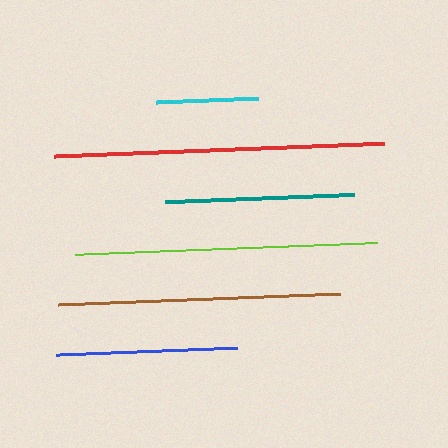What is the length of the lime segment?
The lime segment is approximately 302 pixels long.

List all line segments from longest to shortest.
From longest to shortest: red, lime, brown, teal, blue, cyan.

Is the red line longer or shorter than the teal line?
The red line is longer than the teal line.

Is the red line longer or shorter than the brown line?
The red line is longer than the brown line.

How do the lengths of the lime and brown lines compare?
The lime and brown lines are approximately the same length.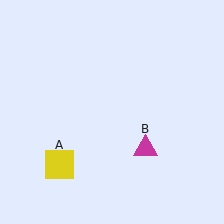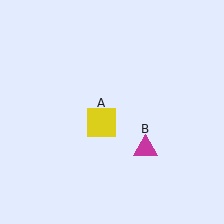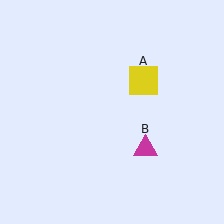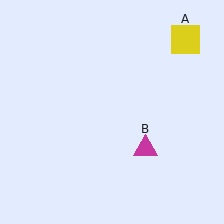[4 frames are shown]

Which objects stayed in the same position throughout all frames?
Magenta triangle (object B) remained stationary.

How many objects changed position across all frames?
1 object changed position: yellow square (object A).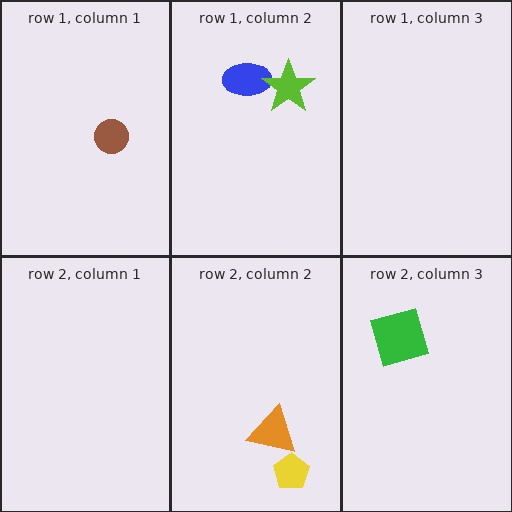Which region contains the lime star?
The row 1, column 2 region.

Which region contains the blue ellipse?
The row 1, column 2 region.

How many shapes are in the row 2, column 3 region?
1.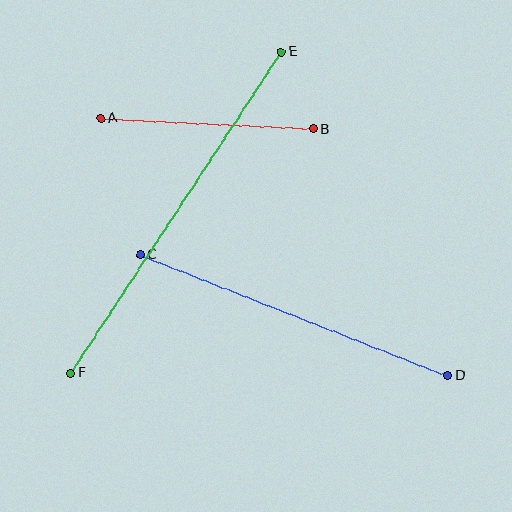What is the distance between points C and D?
The distance is approximately 331 pixels.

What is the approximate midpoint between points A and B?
The midpoint is at approximately (207, 123) pixels.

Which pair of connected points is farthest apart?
Points E and F are farthest apart.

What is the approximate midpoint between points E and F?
The midpoint is at approximately (176, 212) pixels.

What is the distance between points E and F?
The distance is approximately 384 pixels.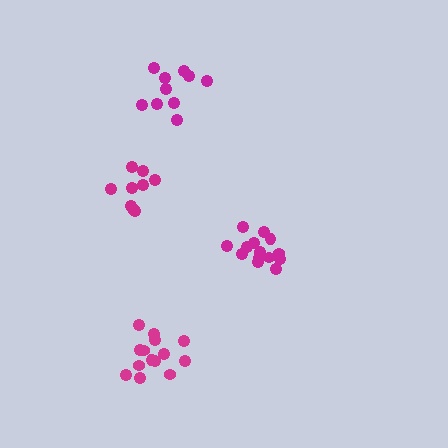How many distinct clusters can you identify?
There are 4 distinct clusters.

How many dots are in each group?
Group 1: 10 dots, Group 2: 14 dots, Group 3: 9 dots, Group 4: 14 dots (47 total).